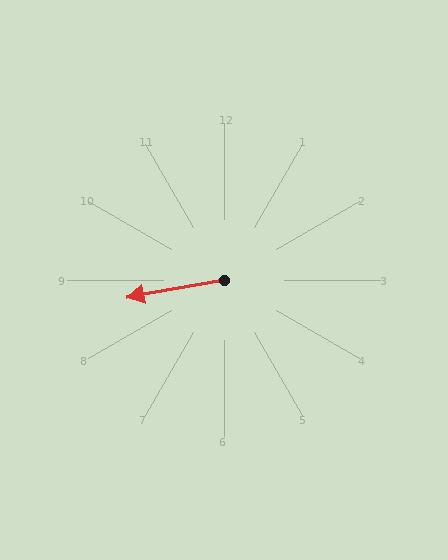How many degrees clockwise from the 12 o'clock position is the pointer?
Approximately 260 degrees.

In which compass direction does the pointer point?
West.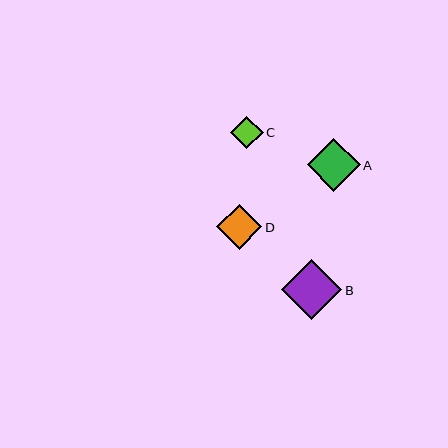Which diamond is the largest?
Diamond B is the largest with a size of approximately 60 pixels.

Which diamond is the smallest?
Diamond C is the smallest with a size of approximately 33 pixels.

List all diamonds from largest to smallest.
From largest to smallest: B, A, D, C.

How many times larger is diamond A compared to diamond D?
Diamond A is approximately 1.2 times the size of diamond D.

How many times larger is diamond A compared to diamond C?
Diamond A is approximately 1.6 times the size of diamond C.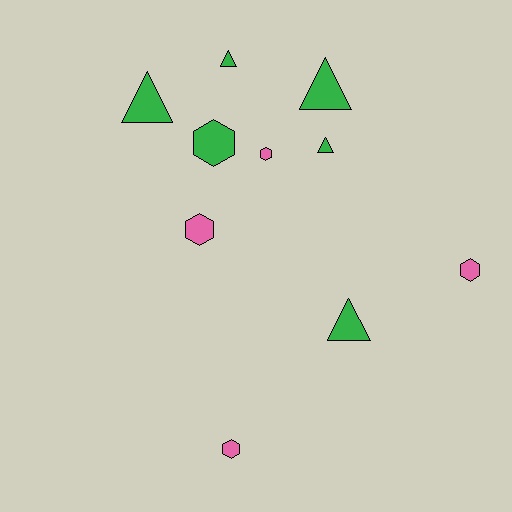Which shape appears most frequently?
Triangle, with 5 objects.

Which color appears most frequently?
Green, with 6 objects.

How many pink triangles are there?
There are no pink triangles.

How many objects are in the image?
There are 10 objects.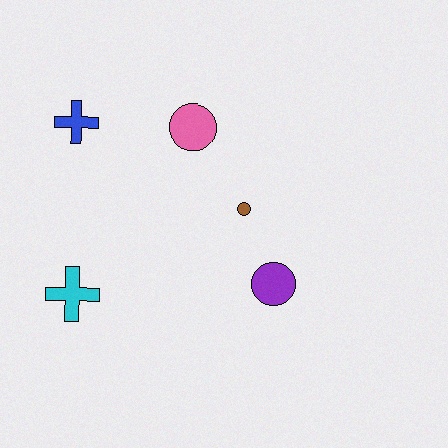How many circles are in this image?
There are 3 circles.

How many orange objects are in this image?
There are no orange objects.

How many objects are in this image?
There are 5 objects.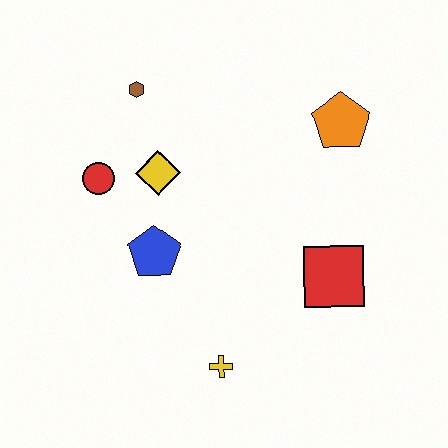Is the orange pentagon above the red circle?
Yes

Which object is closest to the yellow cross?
The blue pentagon is closest to the yellow cross.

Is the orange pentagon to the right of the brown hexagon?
Yes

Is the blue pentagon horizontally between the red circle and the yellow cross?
Yes